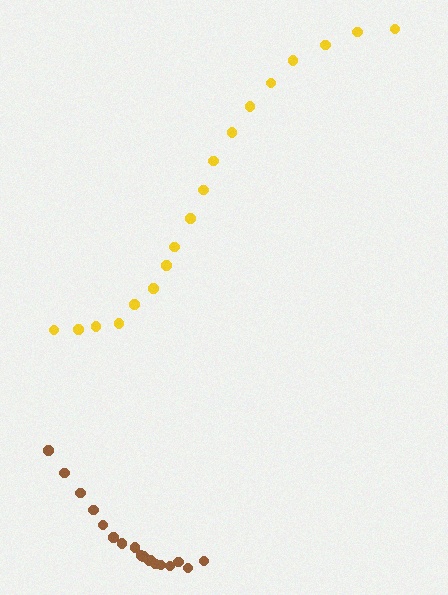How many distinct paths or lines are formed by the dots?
There are 2 distinct paths.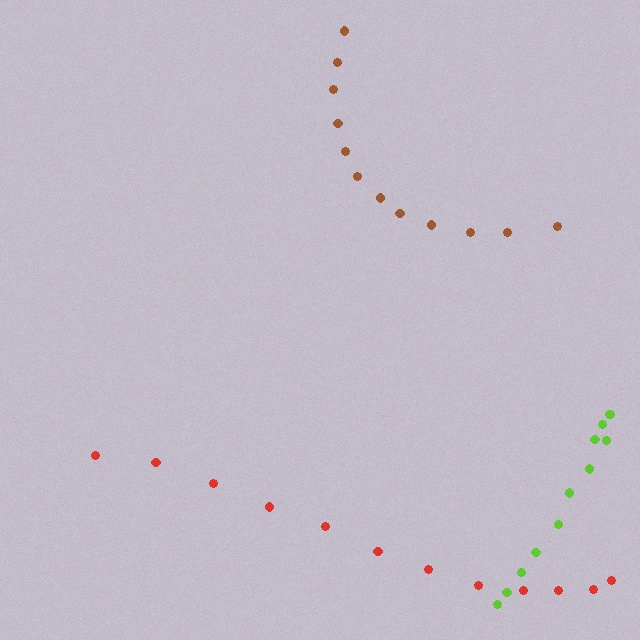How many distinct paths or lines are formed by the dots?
There are 3 distinct paths.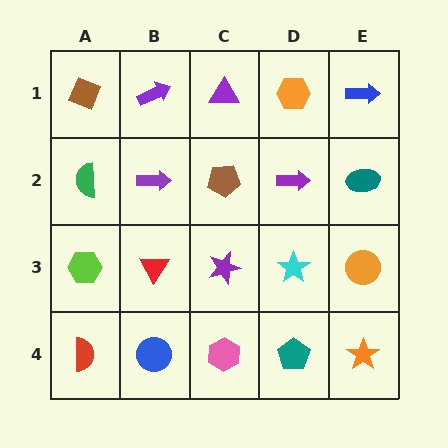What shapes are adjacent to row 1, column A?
A green semicircle (row 2, column A), a purple arrow (row 1, column B).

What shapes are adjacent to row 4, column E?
An orange circle (row 3, column E), a teal pentagon (row 4, column D).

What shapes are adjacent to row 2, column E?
A blue arrow (row 1, column E), an orange circle (row 3, column E), a purple arrow (row 2, column D).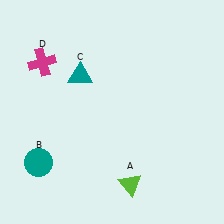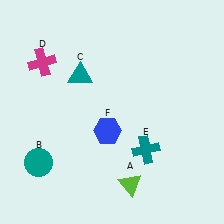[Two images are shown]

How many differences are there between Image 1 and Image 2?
There are 2 differences between the two images.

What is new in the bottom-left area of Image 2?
A blue hexagon (F) was added in the bottom-left area of Image 2.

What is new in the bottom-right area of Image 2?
A teal cross (E) was added in the bottom-right area of Image 2.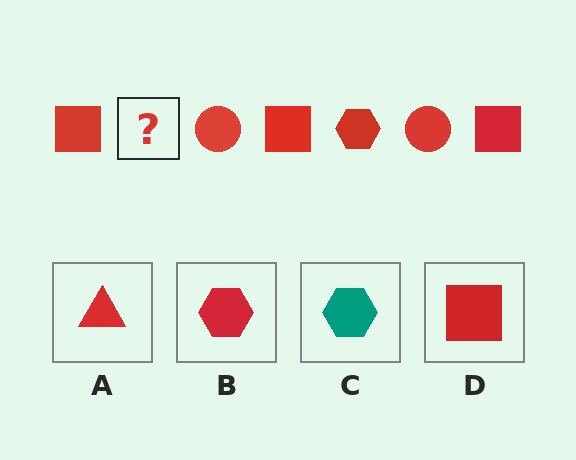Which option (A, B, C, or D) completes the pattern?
B.